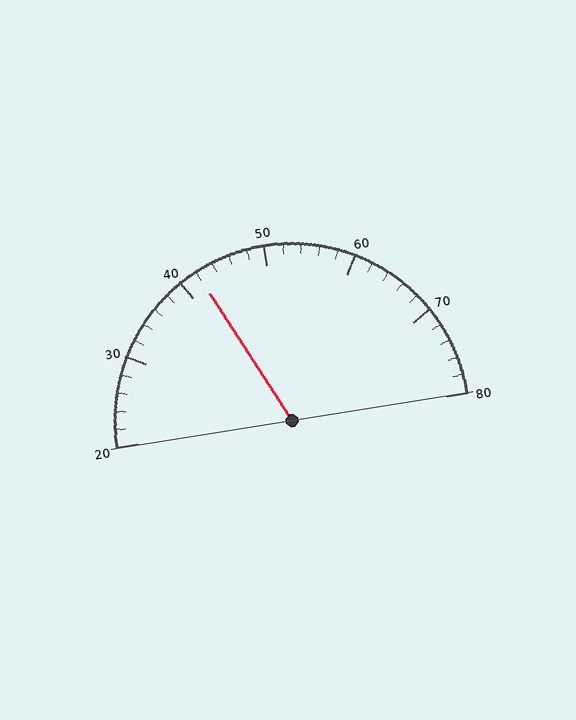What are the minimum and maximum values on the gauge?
The gauge ranges from 20 to 80.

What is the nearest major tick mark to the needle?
The nearest major tick mark is 40.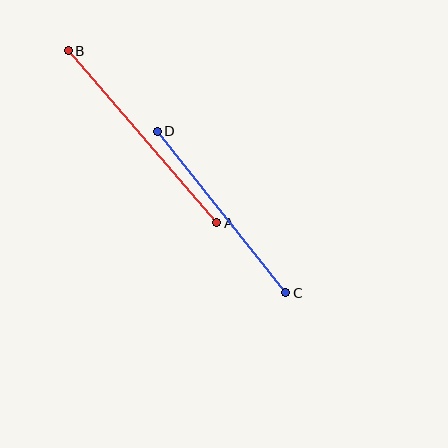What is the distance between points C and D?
The distance is approximately 206 pixels.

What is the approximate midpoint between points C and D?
The midpoint is at approximately (221, 212) pixels.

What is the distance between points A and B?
The distance is approximately 227 pixels.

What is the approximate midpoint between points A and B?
The midpoint is at approximately (143, 137) pixels.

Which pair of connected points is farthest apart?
Points A and B are farthest apart.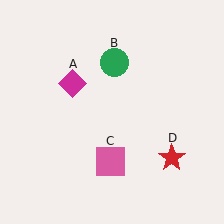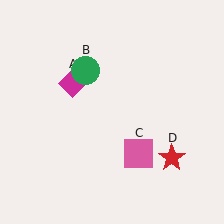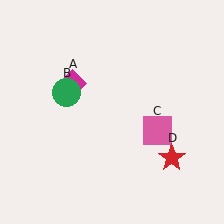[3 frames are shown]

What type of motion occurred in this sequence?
The green circle (object B), pink square (object C) rotated counterclockwise around the center of the scene.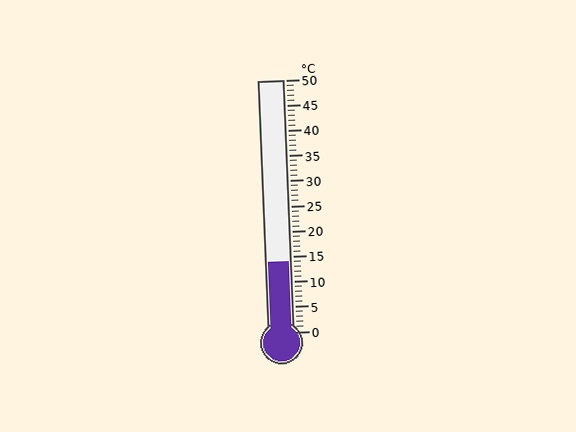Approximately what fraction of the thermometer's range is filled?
The thermometer is filled to approximately 30% of its range.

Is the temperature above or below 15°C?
The temperature is below 15°C.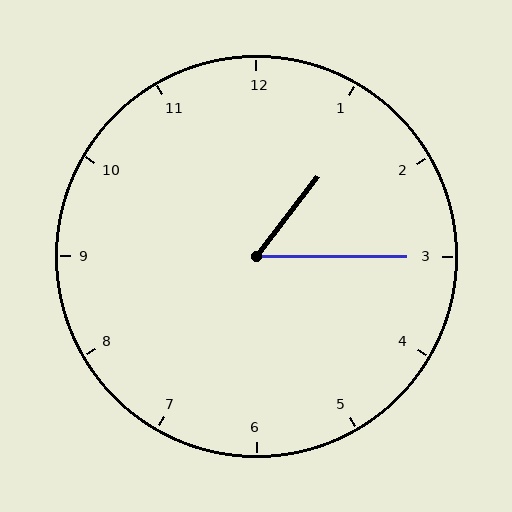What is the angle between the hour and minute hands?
Approximately 52 degrees.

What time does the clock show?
1:15.